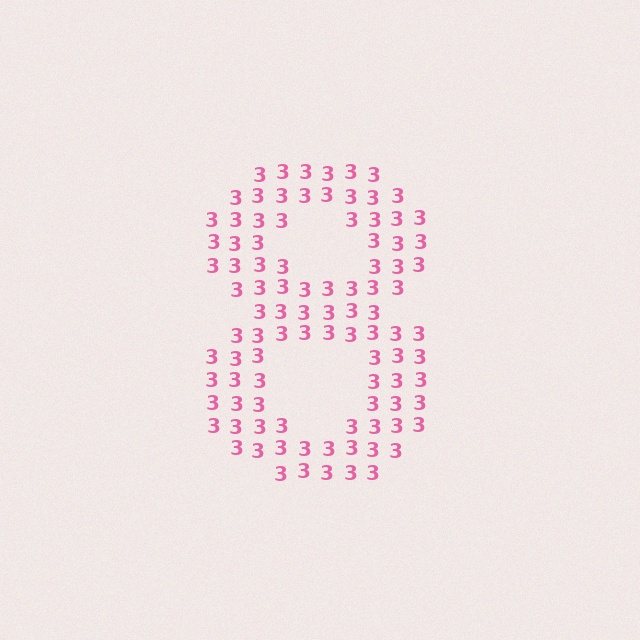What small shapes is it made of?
It is made of small digit 3's.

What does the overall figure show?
The overall figure shows the digit 8.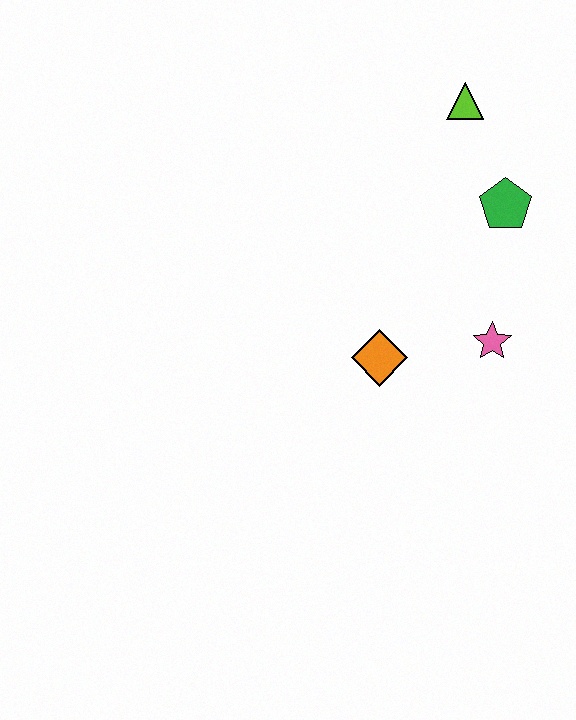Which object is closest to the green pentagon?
The lime triangle is closest to the green pentagon.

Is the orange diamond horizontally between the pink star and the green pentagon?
No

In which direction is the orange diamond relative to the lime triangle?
The orange diamond is below the lime triangle.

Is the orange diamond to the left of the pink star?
Yes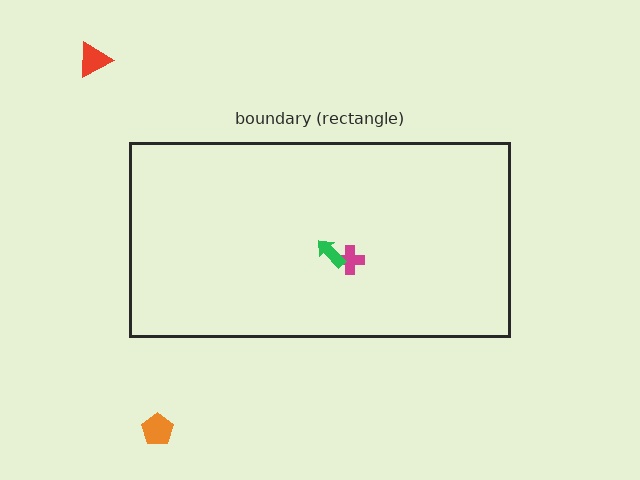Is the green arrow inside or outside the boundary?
Inside.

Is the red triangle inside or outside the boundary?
Outside.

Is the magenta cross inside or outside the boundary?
Inside.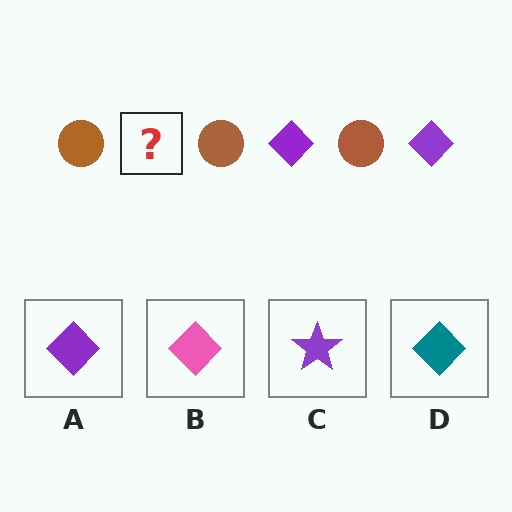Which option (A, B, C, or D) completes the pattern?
A.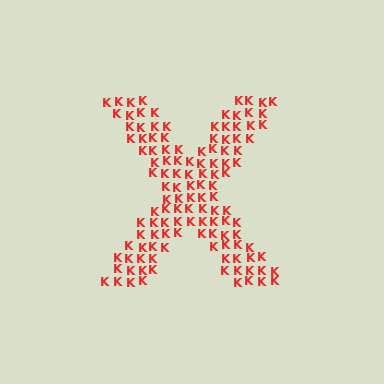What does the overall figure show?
The overall figure shows the letter X.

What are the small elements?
The small elements are letter K's.